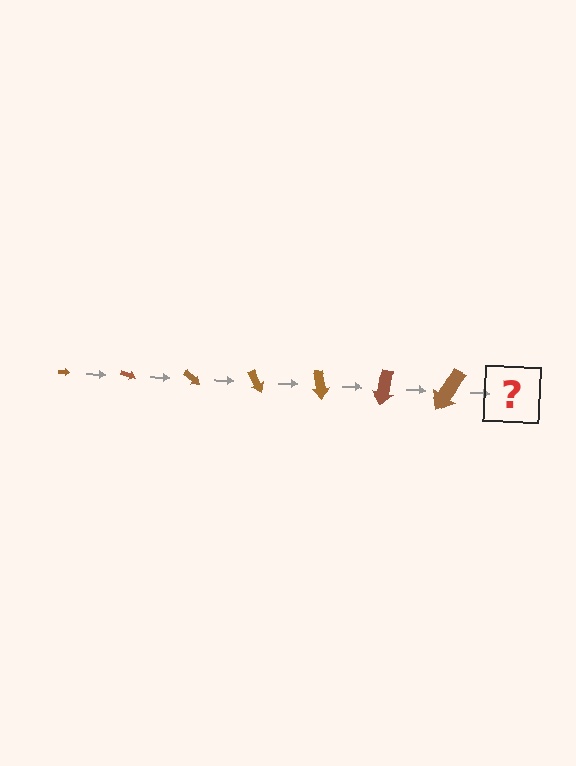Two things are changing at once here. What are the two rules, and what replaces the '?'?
The two rules are that the arrow grows larger each step and it rotates 20 degrees each step. The '?' should be an arrow, larger than the previous one and rotated 140 degrees from the start.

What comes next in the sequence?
The next element should be an arrow, larger than the previous one and rotated 140 degrees from the start.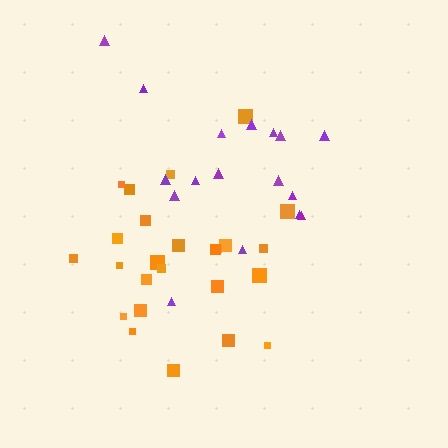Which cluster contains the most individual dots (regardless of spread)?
Orange (25).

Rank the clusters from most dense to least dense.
orange, purple.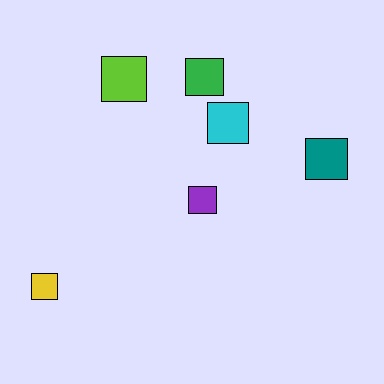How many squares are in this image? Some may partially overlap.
There are 6 squares.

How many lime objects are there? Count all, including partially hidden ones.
There is 1 lime object.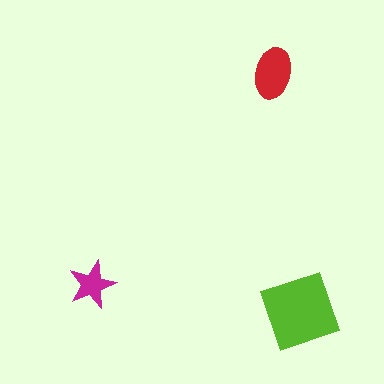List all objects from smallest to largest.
The magenta star, the red ellipse, the lime diamond.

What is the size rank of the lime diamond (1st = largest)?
1st.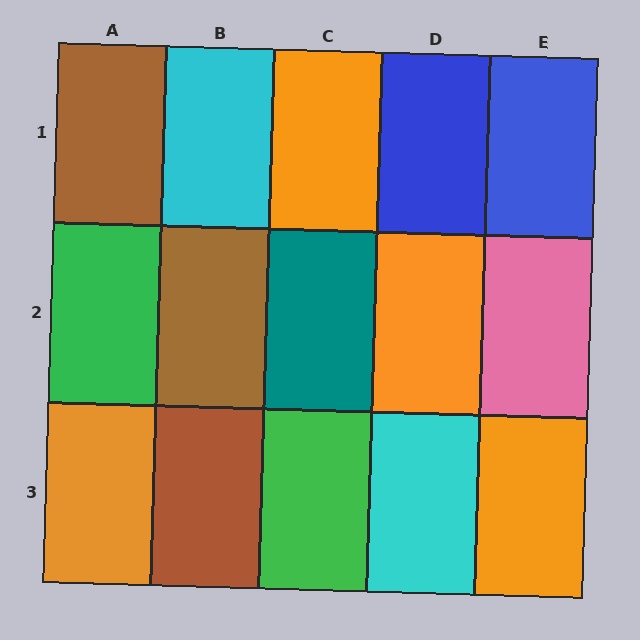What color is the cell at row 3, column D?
Cyan.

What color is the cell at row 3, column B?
Brown.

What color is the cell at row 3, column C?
Green.